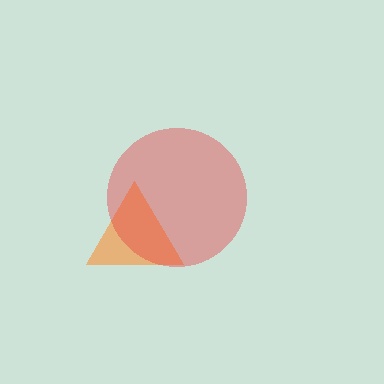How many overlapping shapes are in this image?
There are 2 overlapping shapes in the image.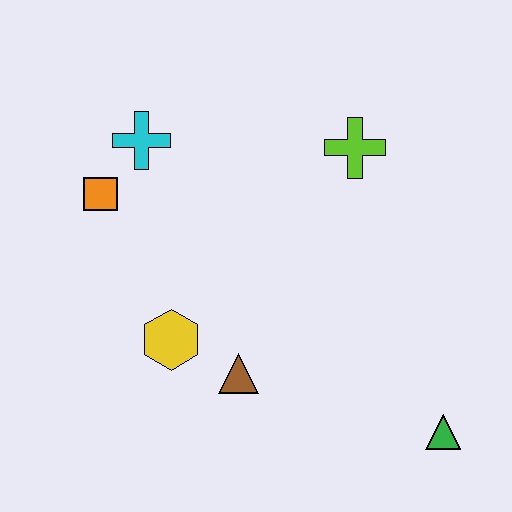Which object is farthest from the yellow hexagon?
The green triangle is farthest from the yellow hexagon.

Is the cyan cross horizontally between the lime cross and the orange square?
Yes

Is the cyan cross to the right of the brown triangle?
No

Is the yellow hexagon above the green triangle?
Yes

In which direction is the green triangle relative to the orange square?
The green triangle is to the right of the orange square.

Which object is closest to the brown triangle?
The yellow hexagon is closest to the brown triangle.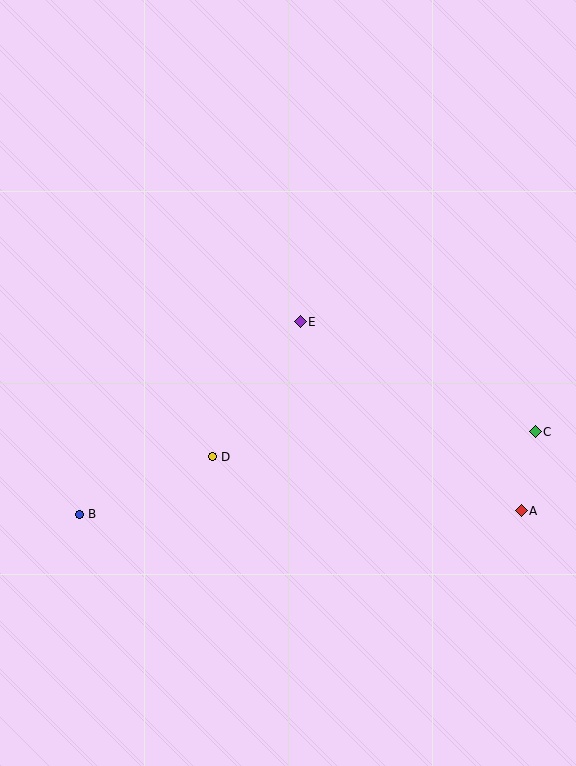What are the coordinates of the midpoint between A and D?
The midpoint between A and D is at (367, 484).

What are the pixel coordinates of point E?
Point E is at (300, 322).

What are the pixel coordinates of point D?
Point D is at (213, 457).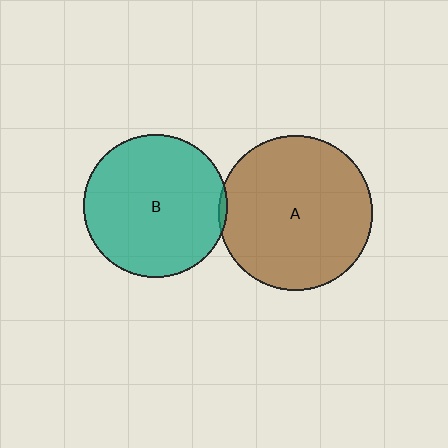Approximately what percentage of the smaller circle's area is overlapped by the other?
Approximately 5%.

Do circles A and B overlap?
Yes.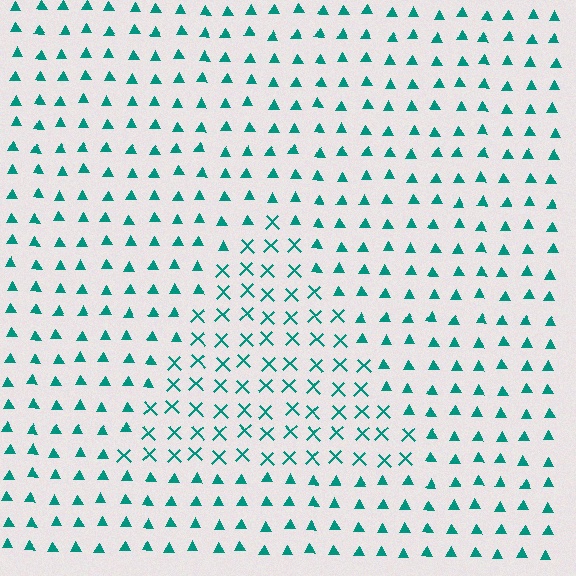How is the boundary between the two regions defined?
The boundary is defined by a change in element shape: X marks inside vs. triangles outside. All elements share the same color and spacing.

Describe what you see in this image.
The image is filled with small teal elements arranged in a uniform grid. A triangle-shaped region contains X marks, while the surrounding area contains triangles. The boundary is defined purely by the change in element shape.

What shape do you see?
I see a triangle.